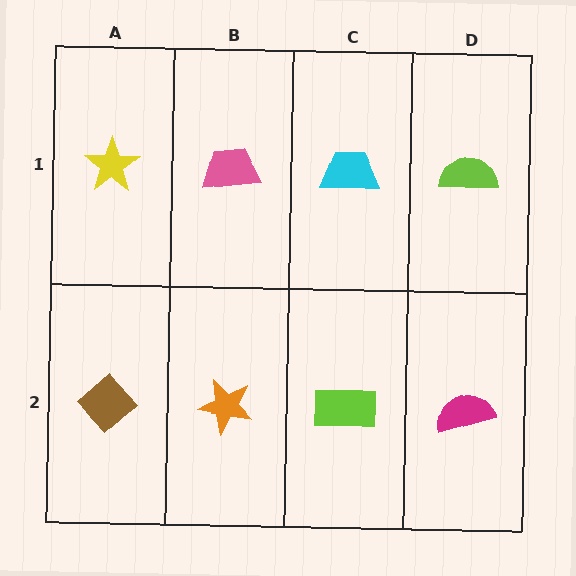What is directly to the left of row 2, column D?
A lime rectangle.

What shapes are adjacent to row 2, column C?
A cyan trapezoid (row 1, column C), an orange star (row 2, column B), a magenta semicircle (row 2, column D).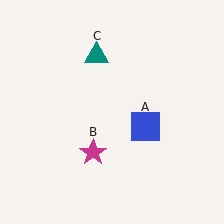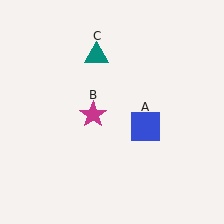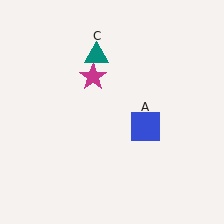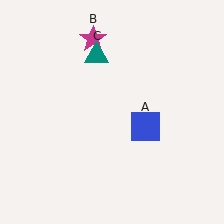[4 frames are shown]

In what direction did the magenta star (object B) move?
The magenta star (object B) moved up.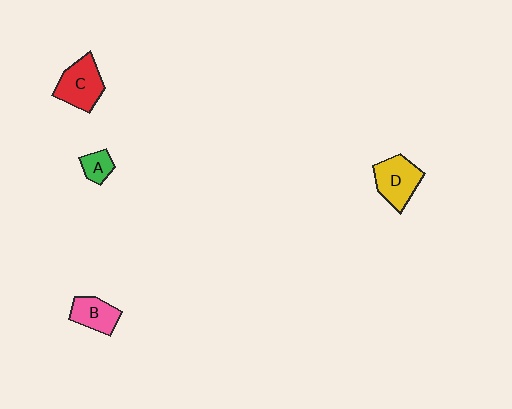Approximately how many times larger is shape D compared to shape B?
Approximately 1.4 times.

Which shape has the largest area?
Shape C (red).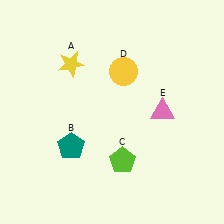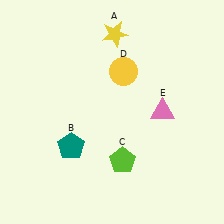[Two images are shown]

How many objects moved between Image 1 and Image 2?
1 object moved between the two images.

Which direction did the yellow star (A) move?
The yellow star (A) moved right.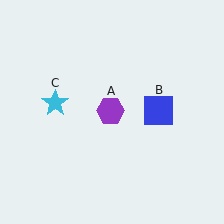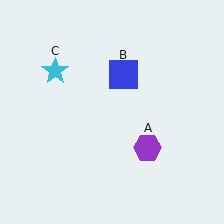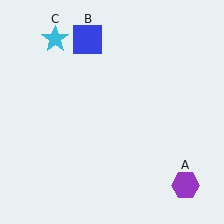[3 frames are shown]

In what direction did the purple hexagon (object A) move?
The purple hexagon (object A) moved down and to the right.